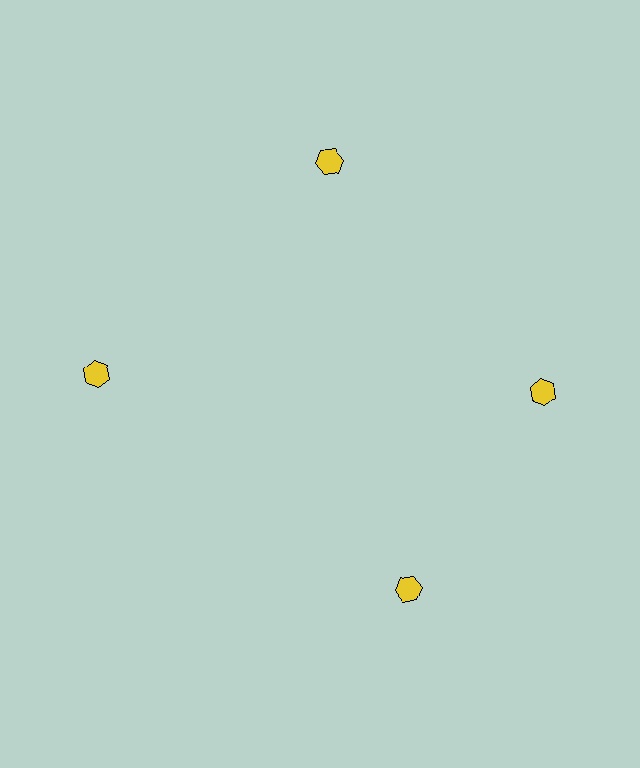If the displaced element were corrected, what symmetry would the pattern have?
It would have 4-fold rotational symmetry — the pattern would map onto itself every 90 degrees.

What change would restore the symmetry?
The symmetry would be restored by rotating it back into even spacing with its neighbors so that all 4 hexagons sit at equal angles and equal distance from the center.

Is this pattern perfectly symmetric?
No. The 4 yellow hexagons are arranged in a ring, but one element near the 6 o'clock position is rotated out of alignment along the ring, breaking the 4-fold rotational symmetry.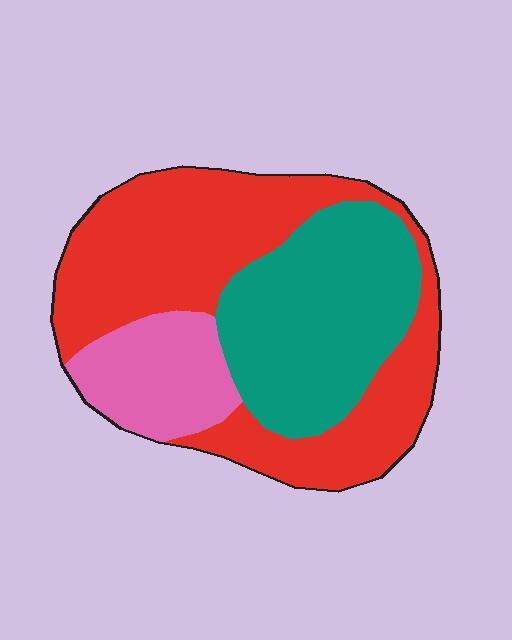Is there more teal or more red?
Red.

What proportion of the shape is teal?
Teal covers 34% of the shape.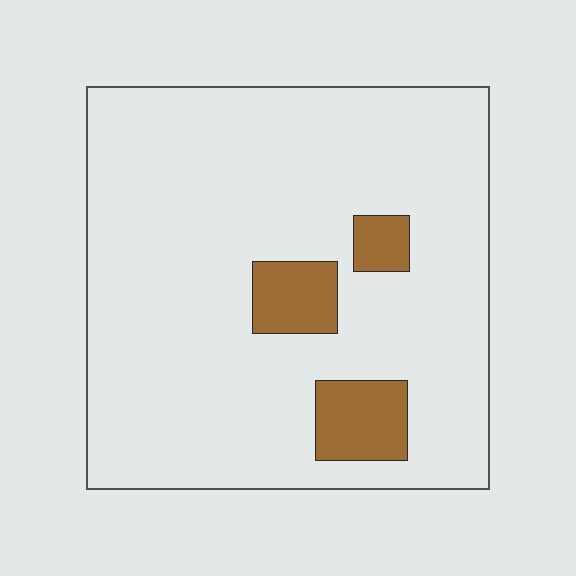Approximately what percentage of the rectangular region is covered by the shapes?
Approximately 10%.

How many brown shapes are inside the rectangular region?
3.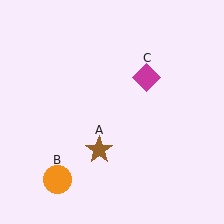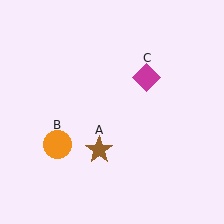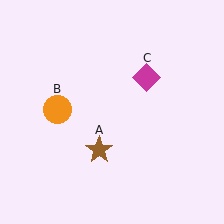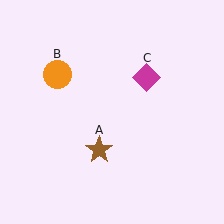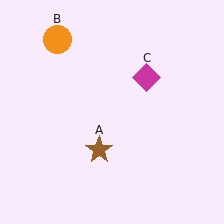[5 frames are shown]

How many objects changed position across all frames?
1 object changed position: orange circle (object B).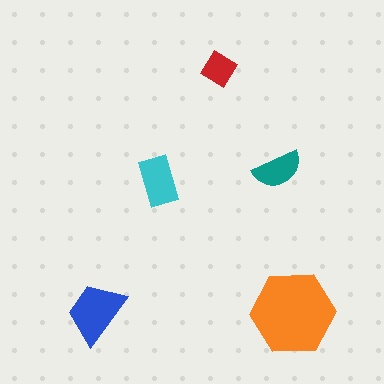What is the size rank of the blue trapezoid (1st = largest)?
2nd.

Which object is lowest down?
The orange hexagon is bottommost.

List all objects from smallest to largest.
The red diamond, the teal semicircle, the cyan rectangle, the blue trapezoid, the orange hexagon.